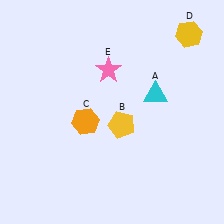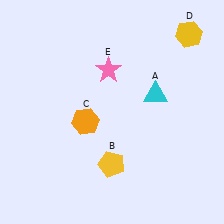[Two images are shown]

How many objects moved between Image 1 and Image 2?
1 object moved between the two images.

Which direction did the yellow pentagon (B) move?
The yellow pentagon (B) moved down.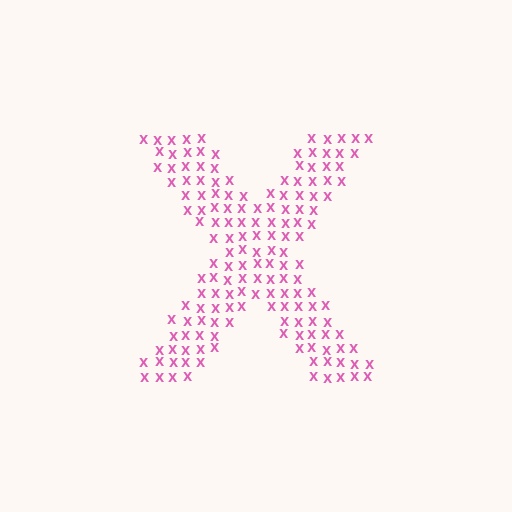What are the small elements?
The small elements are letter X's.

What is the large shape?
The large shape is the letter X.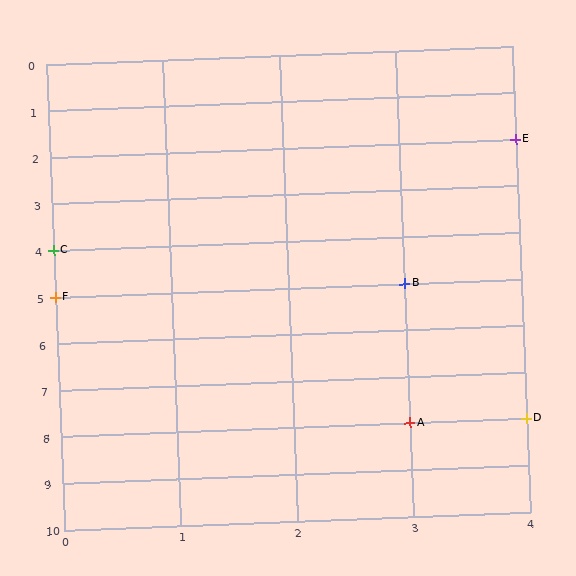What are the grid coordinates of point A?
Point A is at grid coordinates (3, 8).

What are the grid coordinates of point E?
Point E is at grid coordinates (4, 2).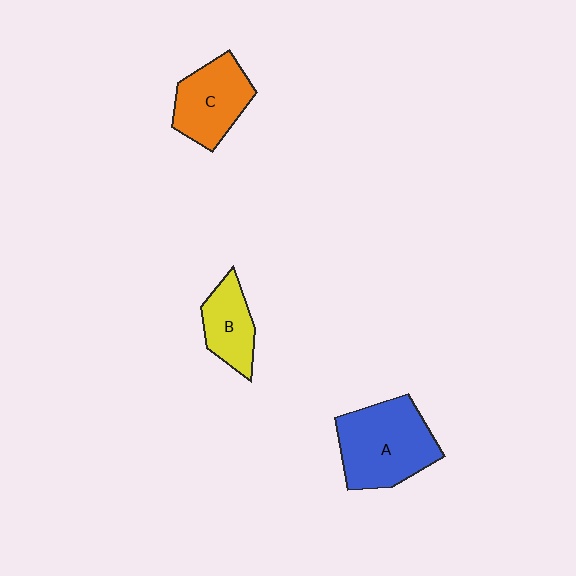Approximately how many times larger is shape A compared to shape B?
Approximately 1.9 times.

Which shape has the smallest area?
Shape B (yellow).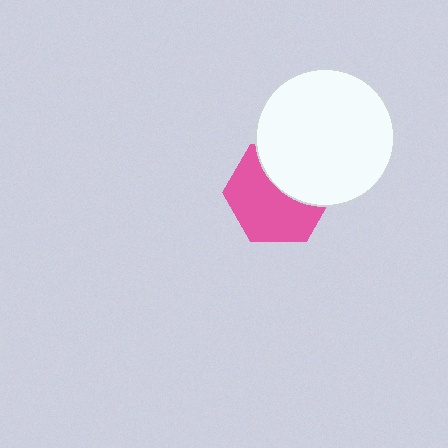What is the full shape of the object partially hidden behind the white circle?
The partially hidden object is a pink hexagon.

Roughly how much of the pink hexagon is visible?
About half of it is visible (roughly 60%).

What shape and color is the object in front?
The object in front is a white circle.